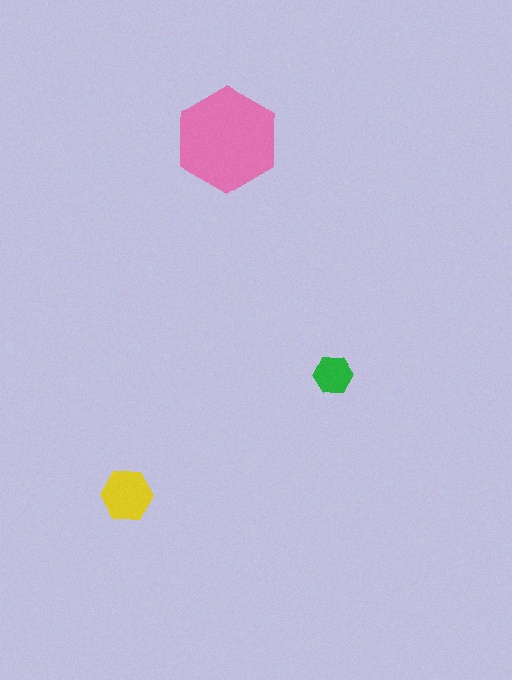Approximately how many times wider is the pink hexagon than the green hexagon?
About 2.5 times wider.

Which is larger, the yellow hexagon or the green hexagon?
The yellow one.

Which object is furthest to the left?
The yellow hexagon is leftmost.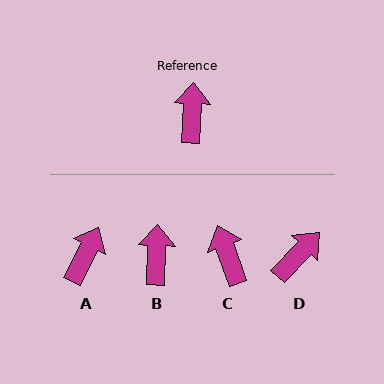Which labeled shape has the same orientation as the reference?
B.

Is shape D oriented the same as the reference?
No, it is off by about 41 degrees.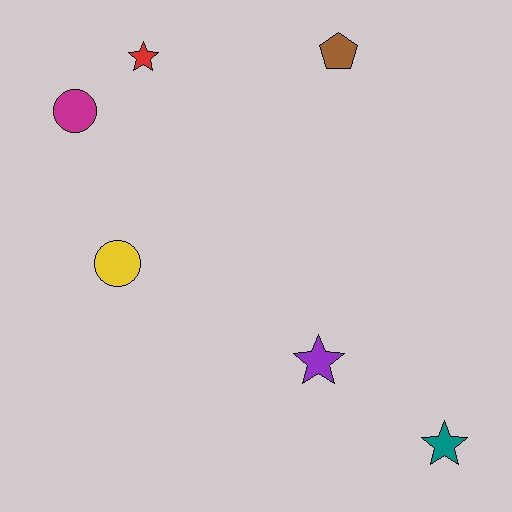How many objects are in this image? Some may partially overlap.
There are 6 objects.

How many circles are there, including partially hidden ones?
There are 2 circles.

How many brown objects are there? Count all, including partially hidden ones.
There is 1 brown object.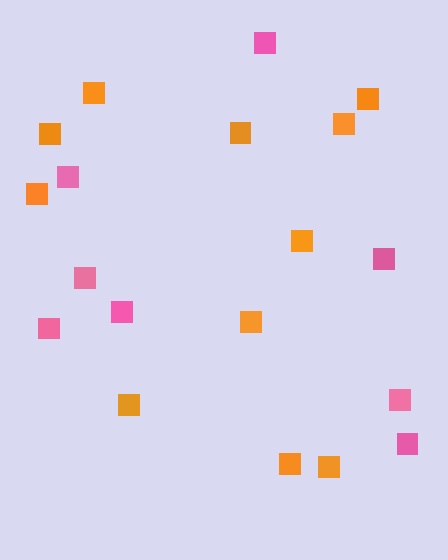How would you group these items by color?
There are 2 groups: one group of pink squares (8) and one group of orange squares (11).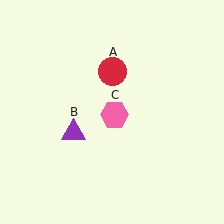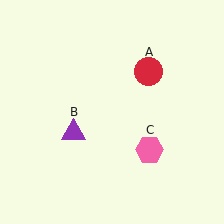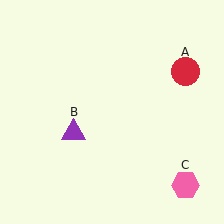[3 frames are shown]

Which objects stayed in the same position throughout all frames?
Purple triangle (object B) remained stationary.